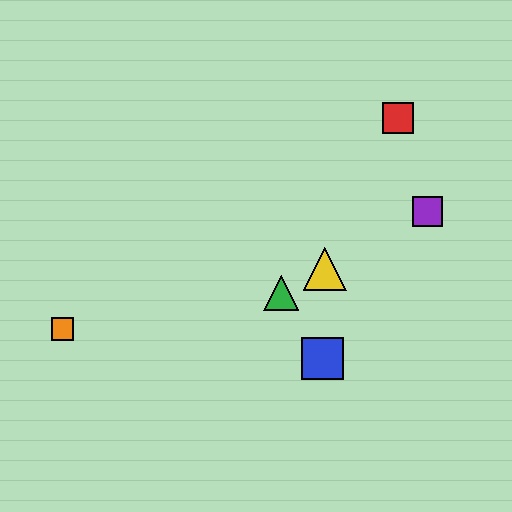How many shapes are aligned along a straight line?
3 shapes (the green triangle, the yellow triangle, the purple square) are aligned along a straight line.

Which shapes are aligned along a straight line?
The green triangle, the yellow triangle, the purple square are aligned along a straight line.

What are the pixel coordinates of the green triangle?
The green triangle is at (281, 293).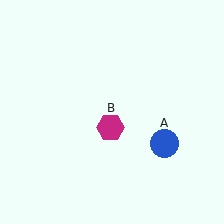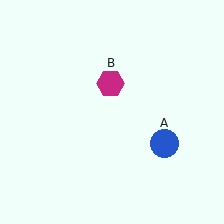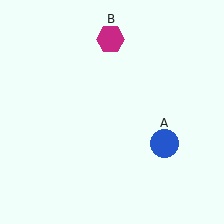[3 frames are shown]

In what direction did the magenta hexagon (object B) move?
The magenta hexagon (object B) moved up.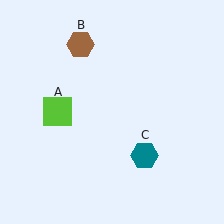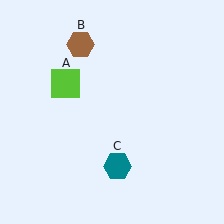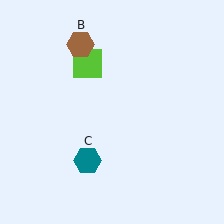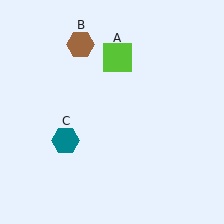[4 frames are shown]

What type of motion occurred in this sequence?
The lime square (object A), teal hexagon (object C) rotated clockwise around the center of the scene.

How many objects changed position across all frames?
2 objects changed position: lime square (object A), teal hexagon (object C).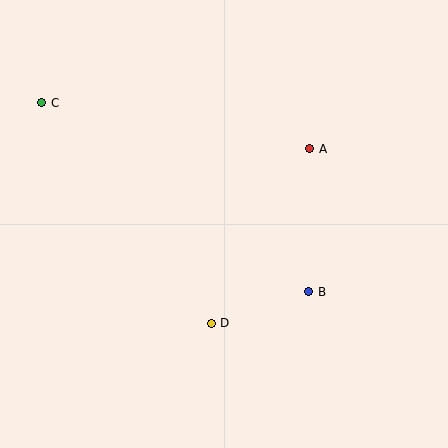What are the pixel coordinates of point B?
Point B is at (309, 292).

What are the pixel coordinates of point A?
Point A is at (310, 149).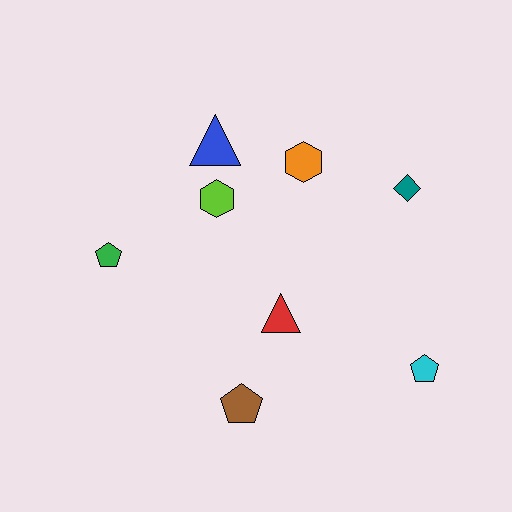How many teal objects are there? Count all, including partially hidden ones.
There is 1 teal object.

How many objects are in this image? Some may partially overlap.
There are 8 objects.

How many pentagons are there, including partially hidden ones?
There are 3 pentagons.